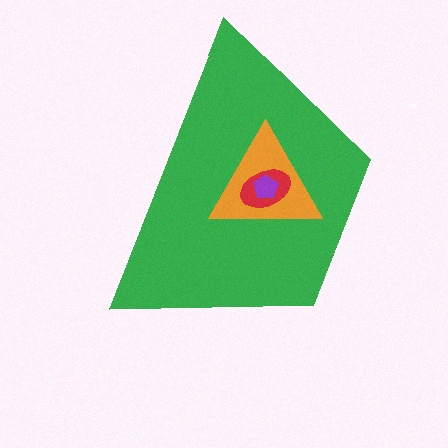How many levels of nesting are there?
4.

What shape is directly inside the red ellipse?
The purple pentagon.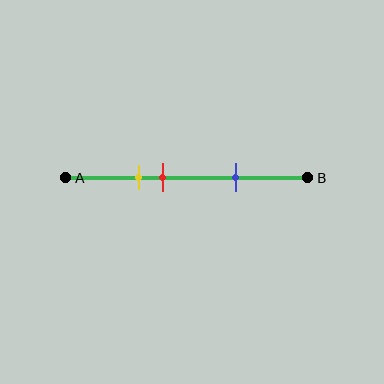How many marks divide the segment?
There are 3 marks dividing the segment.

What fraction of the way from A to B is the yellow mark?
The yellow mark is approximately 30% (0.3) of the way from A to B.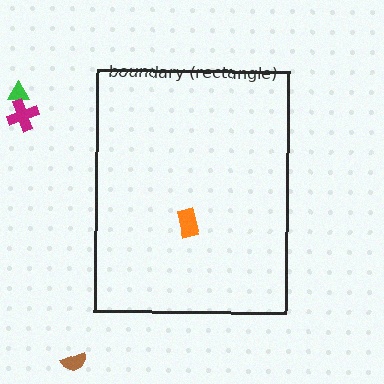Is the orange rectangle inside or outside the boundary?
Inside.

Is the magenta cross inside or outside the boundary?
Outside.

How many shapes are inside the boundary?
1 inside, 3 outside.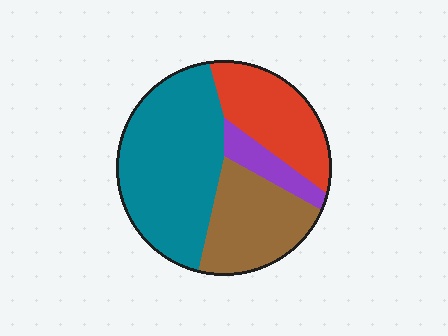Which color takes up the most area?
Teal, at roughly 45%.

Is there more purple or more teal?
Teal.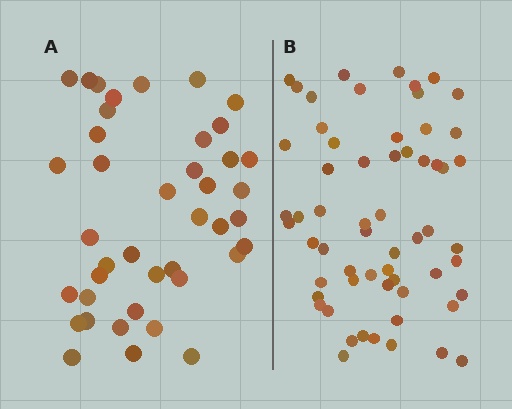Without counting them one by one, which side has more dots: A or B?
Region B (the right region) has more dots.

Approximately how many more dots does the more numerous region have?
Region B has approximately 20 more dots than region A.